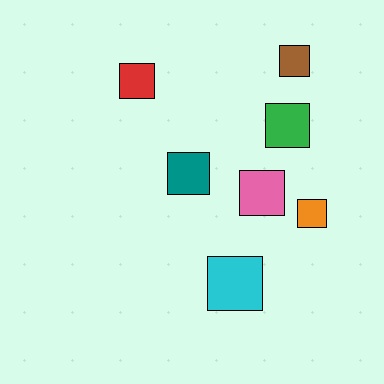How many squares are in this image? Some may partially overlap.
There are 7 squares.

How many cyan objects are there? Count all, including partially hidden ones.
There is 1 cyan object.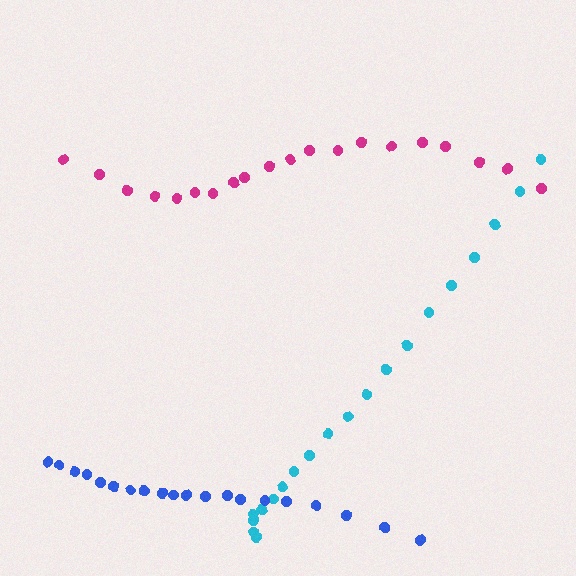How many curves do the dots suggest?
There are 3 distinct paths.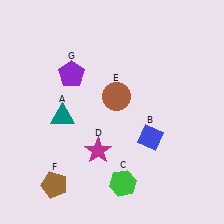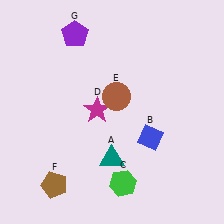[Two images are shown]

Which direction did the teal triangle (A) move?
The teal triangle (A) moved right.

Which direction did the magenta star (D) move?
The magenta star (D) moved up.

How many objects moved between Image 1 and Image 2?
3 objects moved between the two images.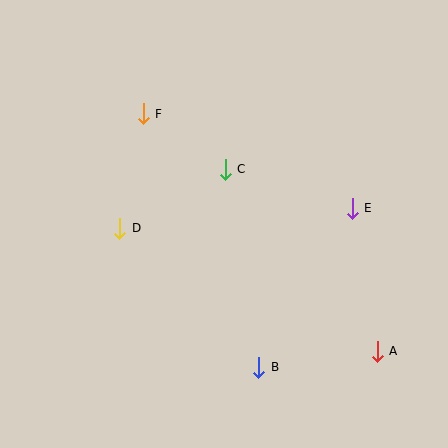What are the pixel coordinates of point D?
Point D is at (120, 228).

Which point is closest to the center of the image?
Point C at (225, 169) is closest to the center.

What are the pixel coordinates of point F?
Point F is at (143, 114).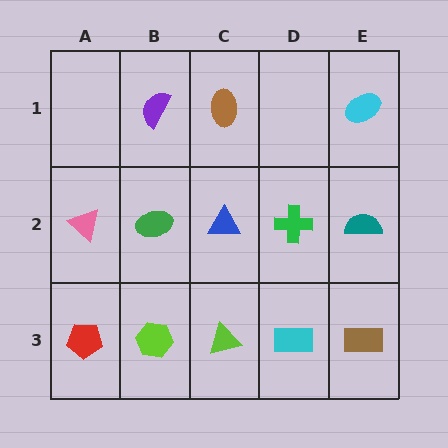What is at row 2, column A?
A pink triangle.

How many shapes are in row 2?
5 shapes.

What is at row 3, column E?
A brown rectangle.